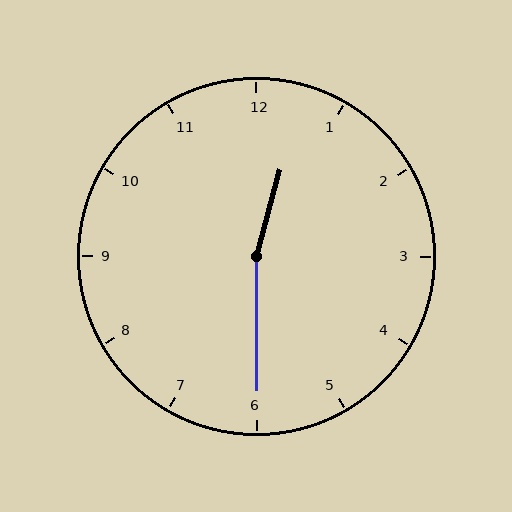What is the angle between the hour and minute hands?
Approximately 165 degrees.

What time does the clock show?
12:30.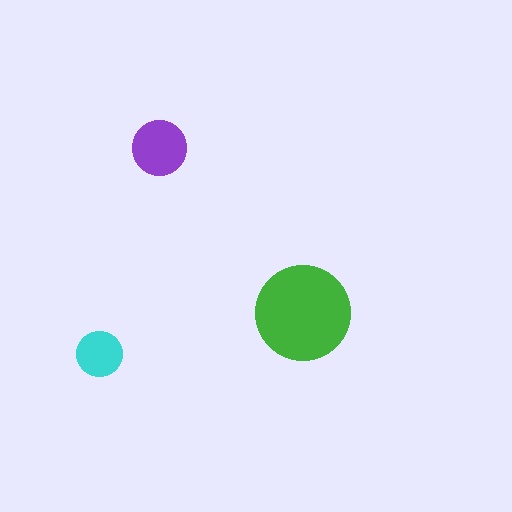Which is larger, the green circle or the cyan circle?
The green one.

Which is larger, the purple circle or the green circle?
The green one.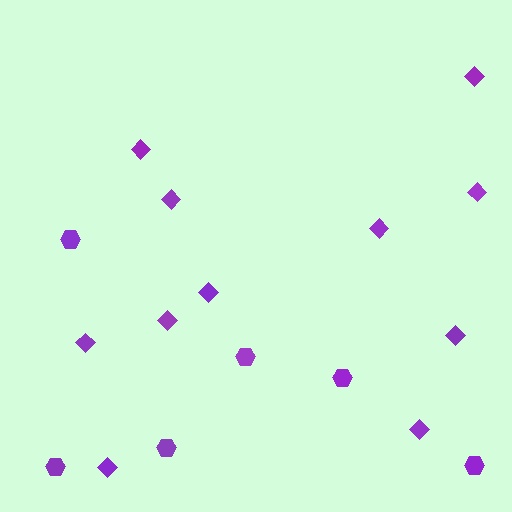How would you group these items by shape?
There are 2 groups: one group of hexagons (6) and one group of diamonds (11).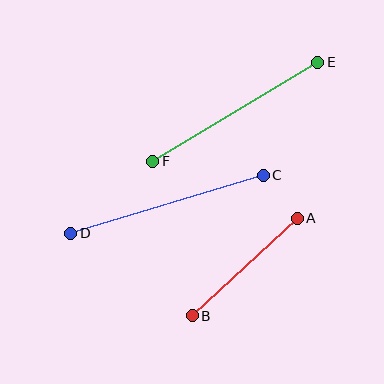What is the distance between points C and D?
The distance is approximately 201 pixels.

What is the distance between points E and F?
The distance is approximately 193 pixels.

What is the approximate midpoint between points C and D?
The midpoint is at approximately (167, 204) pixels.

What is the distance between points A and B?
The distance is approximately 144 pixels.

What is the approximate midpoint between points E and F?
The midpoint is at approximately (235, 112) pixels.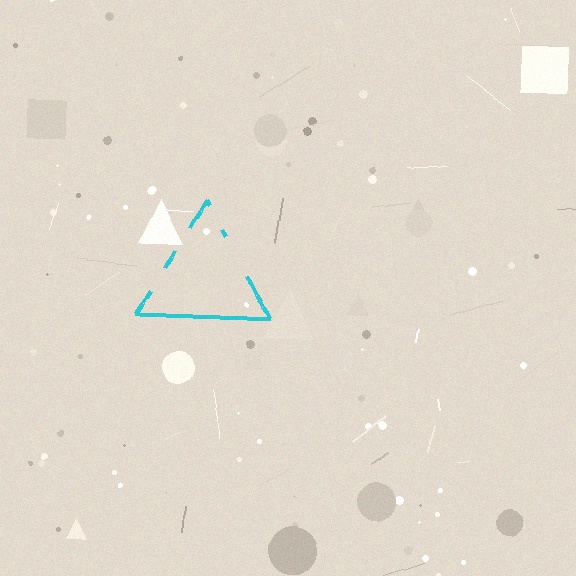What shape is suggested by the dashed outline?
The dashed outline suggests a triangle.